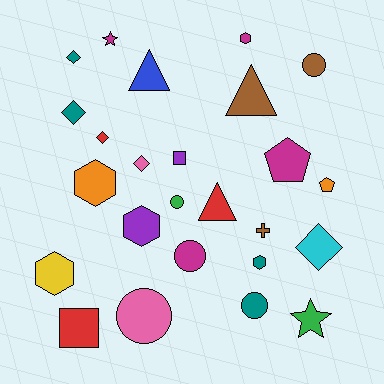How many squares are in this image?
There are 2 squares.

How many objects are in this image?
There are 25 objects.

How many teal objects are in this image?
There are 4 teal objects.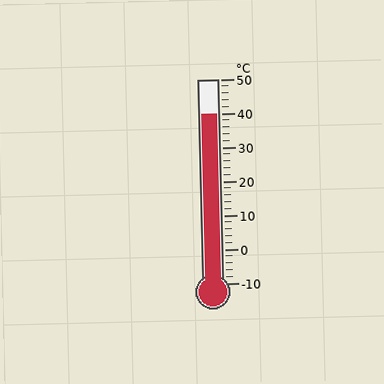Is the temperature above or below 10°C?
The temperature is above 10°C.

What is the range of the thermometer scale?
The thermometer scale ranges from -10°C to 50°C.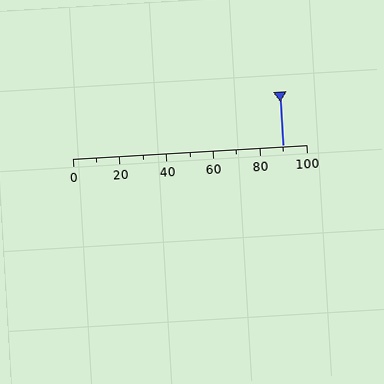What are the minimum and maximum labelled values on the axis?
The axis runs from 0 to 100.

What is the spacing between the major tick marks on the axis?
The major ticks are spaced 20 apart.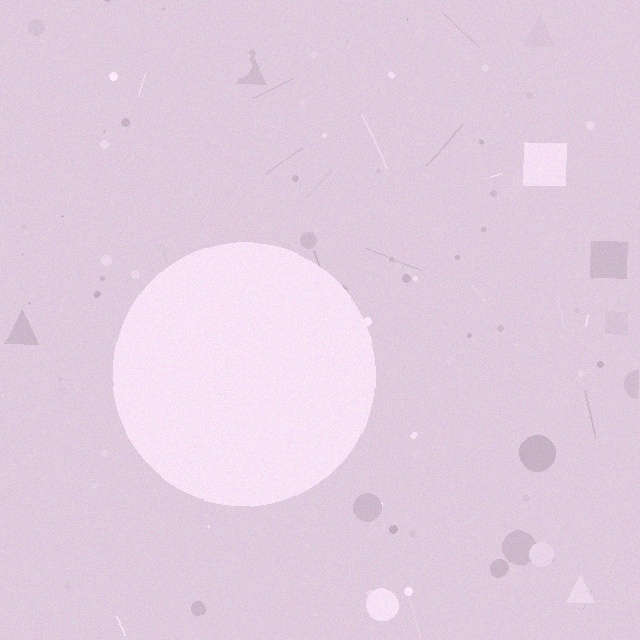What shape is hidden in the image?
A circle is hidden in the image.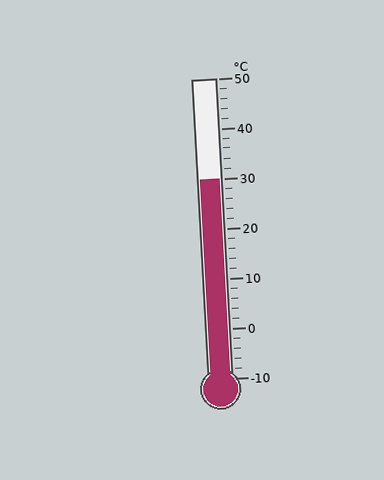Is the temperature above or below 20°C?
The temperature is above 20°C.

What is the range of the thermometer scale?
The thermometer scale ranges from -10°C to 50°C.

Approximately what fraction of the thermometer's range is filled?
The thermometer is filled to approximately 65% of its range.